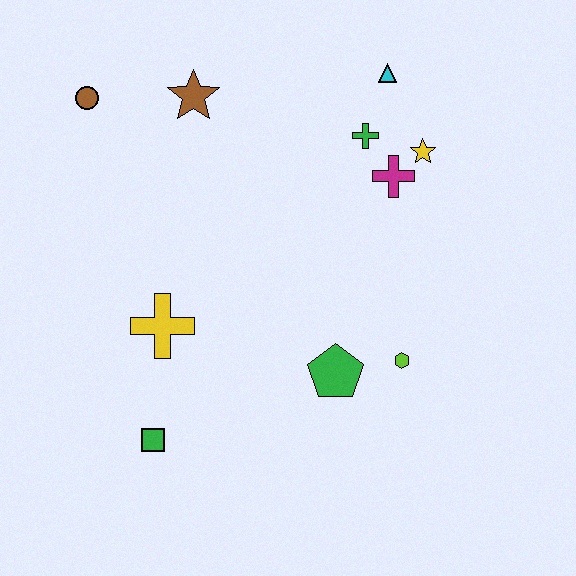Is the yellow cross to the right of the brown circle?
Yes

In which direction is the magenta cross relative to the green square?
The magenta cross is above the green square.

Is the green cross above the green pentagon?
Yes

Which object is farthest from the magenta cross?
The green square is farthest from the magenta cross.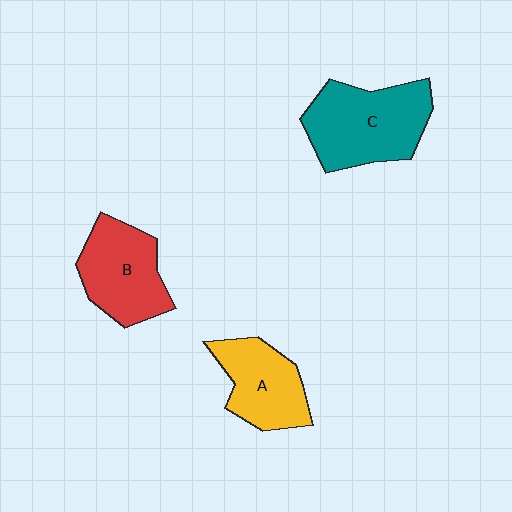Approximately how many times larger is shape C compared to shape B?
Approximately 1.3 times.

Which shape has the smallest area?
Shape A (yellow).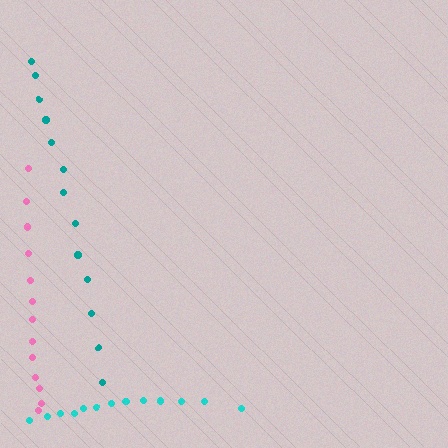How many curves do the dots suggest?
There are 3 distinct paths.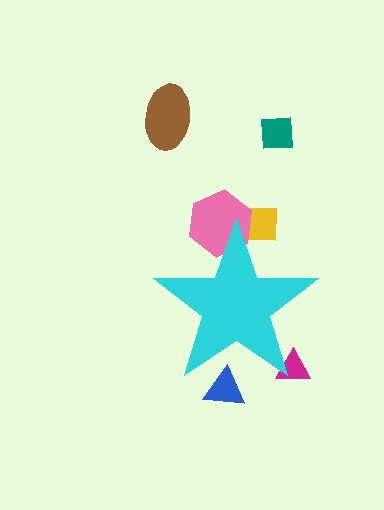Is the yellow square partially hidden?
Yes, the yellow square is partially hidden behind the cyan star.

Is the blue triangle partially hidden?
Yes, the blue triangle is partially hidden behind the cyan star.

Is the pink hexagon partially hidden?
Yes, the pink hexagon is partially hidden behind the cyan star.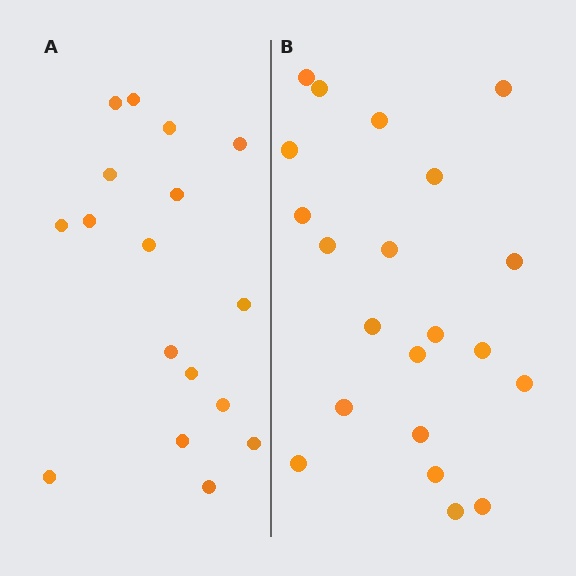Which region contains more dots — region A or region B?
Region B (the right region) has more dots.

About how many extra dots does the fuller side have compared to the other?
Region B has about 4 more dots than region A.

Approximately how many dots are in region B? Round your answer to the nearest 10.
About 20 dots. (The exact count is 21, which rounds to 20.)